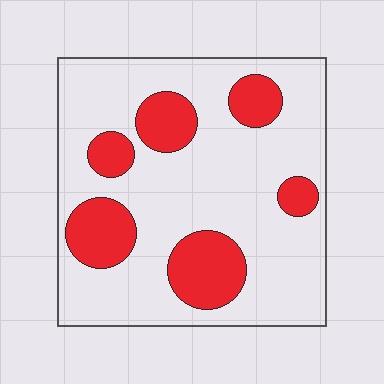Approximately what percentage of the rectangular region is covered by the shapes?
Approximately 25%.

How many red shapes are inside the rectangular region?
6.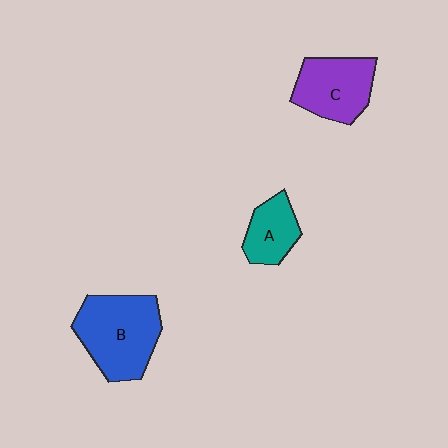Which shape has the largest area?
Shape B (blue).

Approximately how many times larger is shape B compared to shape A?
Approximately 2.0 times.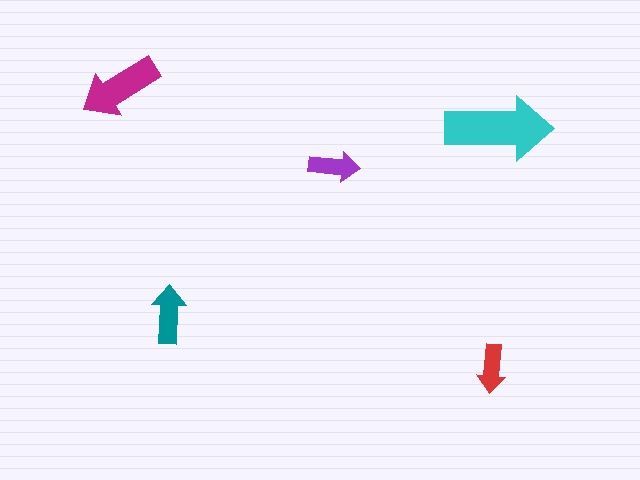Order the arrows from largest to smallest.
the cyan one, the magenta one, the teal one, the purple one, the red one.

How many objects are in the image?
There are 5 objects in the image.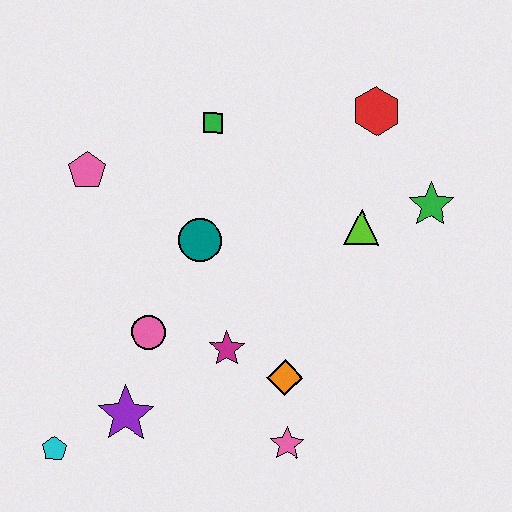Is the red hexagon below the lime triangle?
No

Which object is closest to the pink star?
The orange diamond is closest to the pink star.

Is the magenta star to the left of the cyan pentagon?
No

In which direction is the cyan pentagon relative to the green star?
The cyan pentagon is to the left of the green star.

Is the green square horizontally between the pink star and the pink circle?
Yes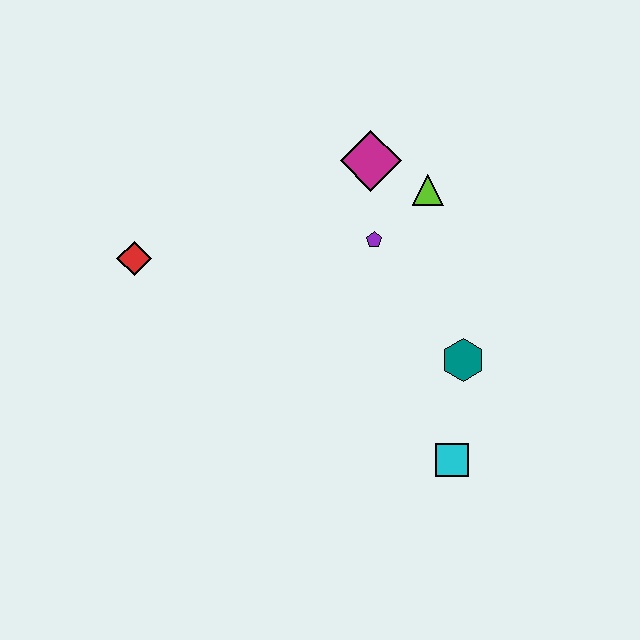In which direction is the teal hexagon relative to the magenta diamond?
The teal hexagon is below the magenta diamond.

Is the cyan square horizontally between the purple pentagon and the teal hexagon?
Yes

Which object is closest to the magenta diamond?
The lime triangle is closest to the magenta diamond.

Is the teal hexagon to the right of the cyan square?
Yes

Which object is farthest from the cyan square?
The red diamond is farthest from the cyan square.